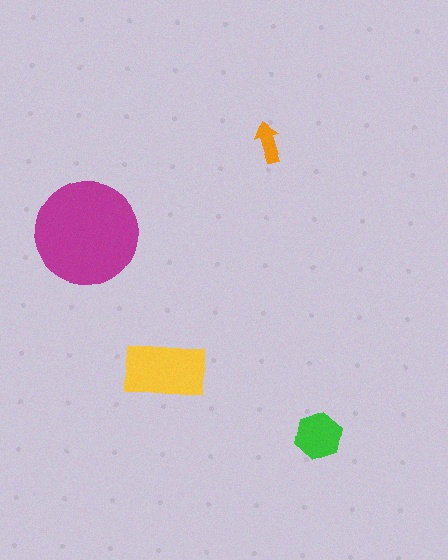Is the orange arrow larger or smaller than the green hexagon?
Smaller.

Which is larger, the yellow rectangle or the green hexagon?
The yellow rectangle.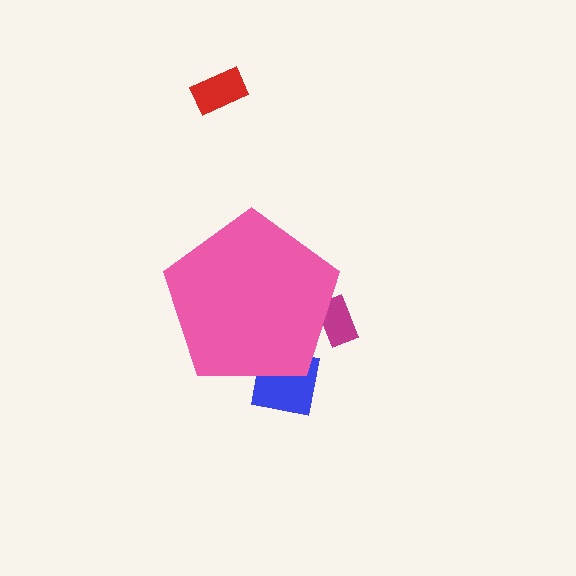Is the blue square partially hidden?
Yes, the blue square is partially hidden behind the pink pentagon.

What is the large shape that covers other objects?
A pink pentagon.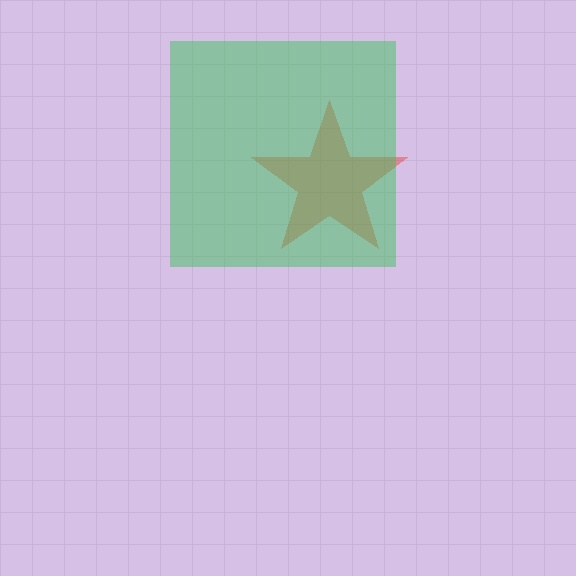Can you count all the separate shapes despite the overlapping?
Yes, there are 2 separate shapes.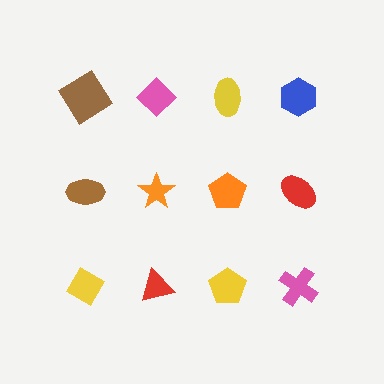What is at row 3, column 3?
A yellow pentagon.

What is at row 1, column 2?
A pink diamond.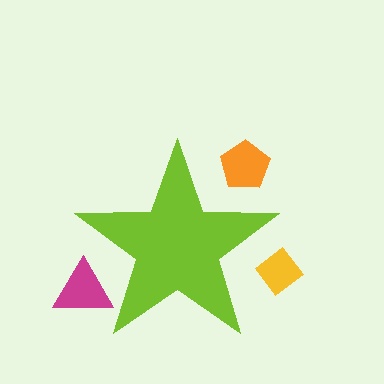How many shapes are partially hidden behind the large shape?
3 shapes are partially hidden.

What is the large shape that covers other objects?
A lime star.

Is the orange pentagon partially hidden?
Yes, the orange pentagon is partially hidden behind the lime star.